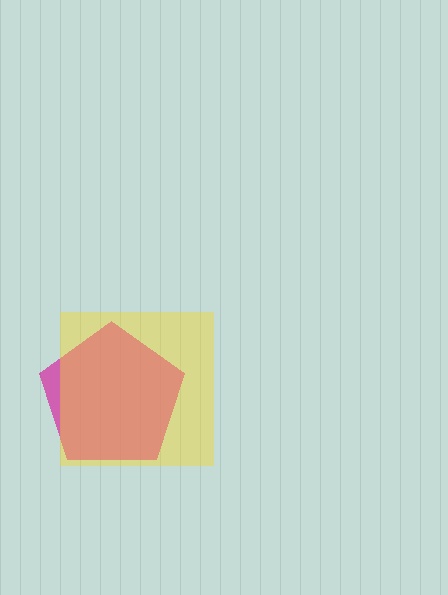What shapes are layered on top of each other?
The layered shapes are: a magenta pentagon, a yellow square.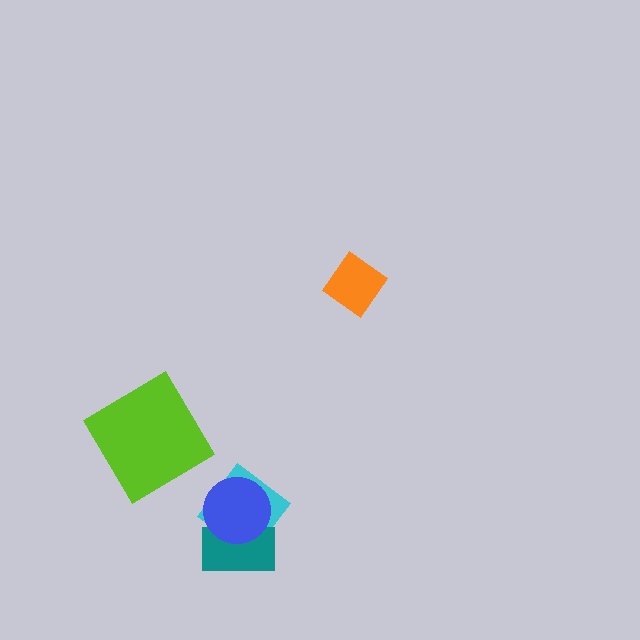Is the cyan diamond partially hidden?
Yes, it is partially covered by another shape.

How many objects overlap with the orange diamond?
0 objects overlap with the orange diamond.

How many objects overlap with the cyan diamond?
2 objects overlap with the cyan diamond.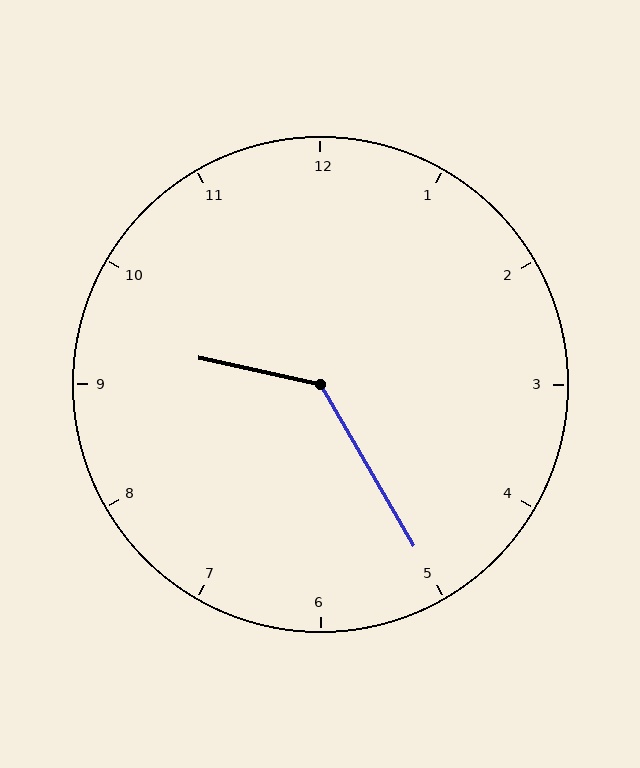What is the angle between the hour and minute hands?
Approximately 132 degrees.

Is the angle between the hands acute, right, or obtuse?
It is obtuse.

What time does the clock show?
9:25.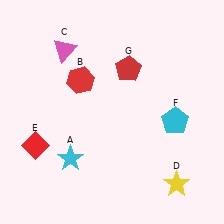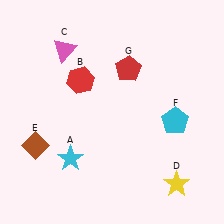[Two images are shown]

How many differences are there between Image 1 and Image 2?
There is 1 difference between the two images.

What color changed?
The diamond (E) changed from red in Image 1 to brown in Image 2.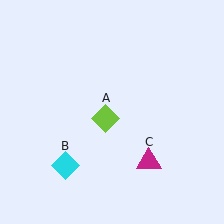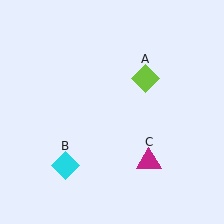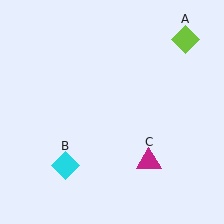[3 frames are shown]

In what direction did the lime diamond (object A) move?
The lime diamond (object A) moved up and to the right.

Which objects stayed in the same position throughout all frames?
Cyan diamond (object B) and magenta triangle (object C) remained stationary.